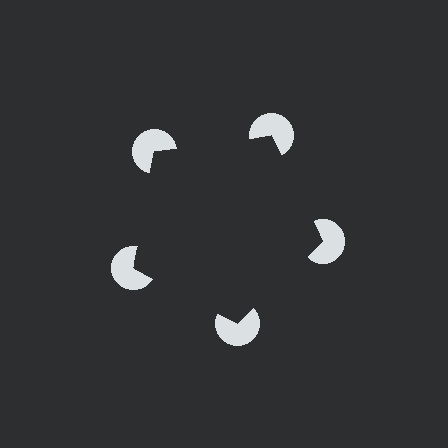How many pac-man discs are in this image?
There are 5 — one at each vertex of the illusory pentagon.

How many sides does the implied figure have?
5 sides.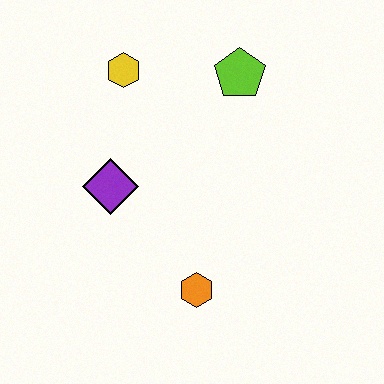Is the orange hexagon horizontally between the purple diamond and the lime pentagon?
Yes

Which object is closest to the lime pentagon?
The yellow hexagon is closest to the lime pentagon.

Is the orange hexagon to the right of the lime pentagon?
No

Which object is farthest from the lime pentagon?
The orange hexagon is farthest from the lime pentagon.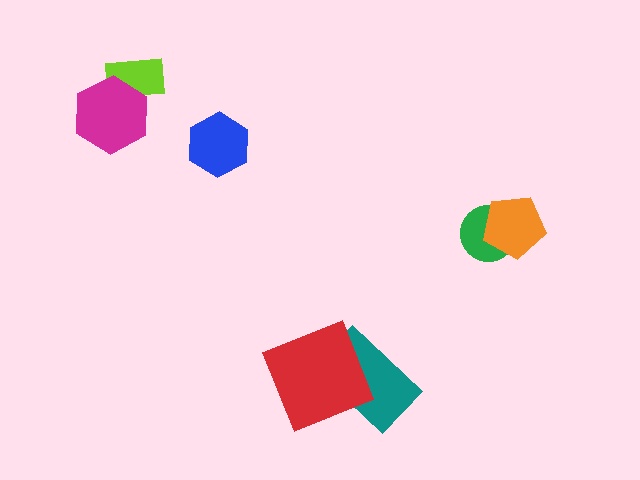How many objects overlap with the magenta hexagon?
1 object overlaps with the magenta hexagon.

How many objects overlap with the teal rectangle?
1 object overlaps with the teal rectangle.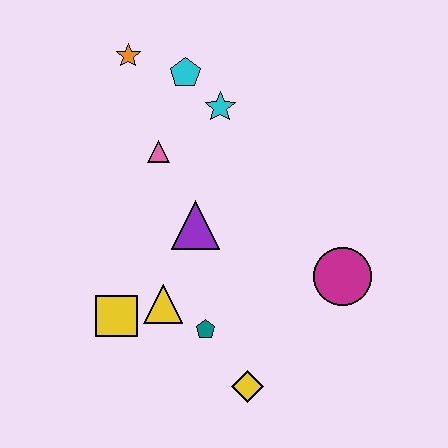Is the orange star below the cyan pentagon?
No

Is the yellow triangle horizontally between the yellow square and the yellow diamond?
Yes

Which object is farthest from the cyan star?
The yellow diamond is farthest from the cyan star.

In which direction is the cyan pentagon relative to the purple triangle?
The cyan pentagon is above the purple triangle.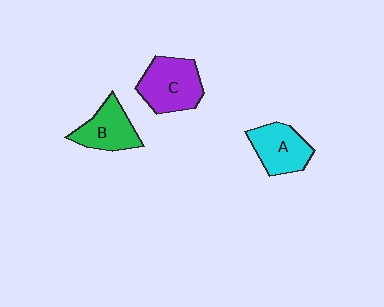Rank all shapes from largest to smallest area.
From largest to smallest: C (purple), A (cyan), B (green).